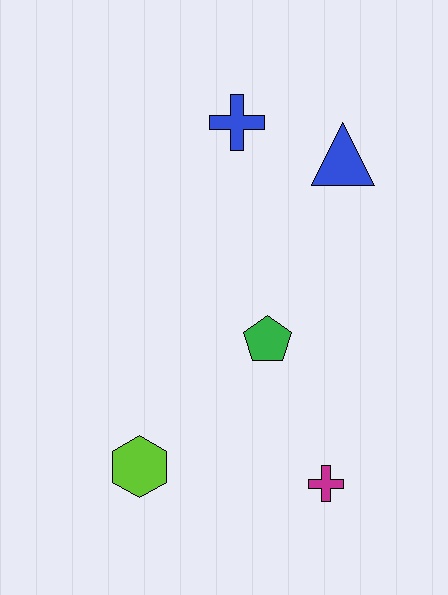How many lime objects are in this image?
There is 1 lime object.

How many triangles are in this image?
There is 1 triangle.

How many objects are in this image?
There are 5 objects.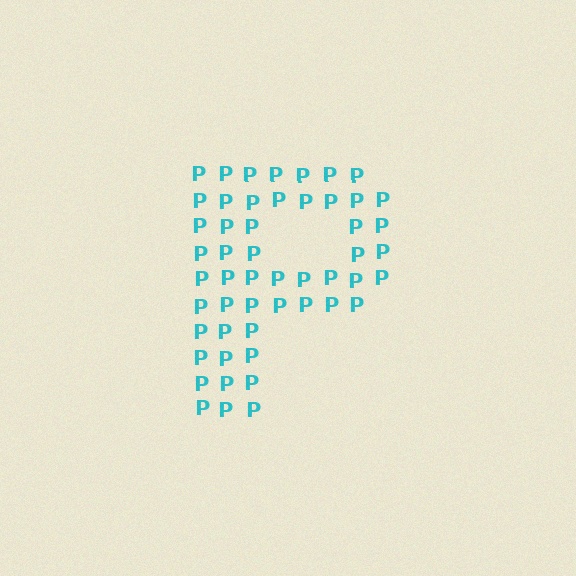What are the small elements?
The small elements are letter P's.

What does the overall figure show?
The overall figure shows the letter P.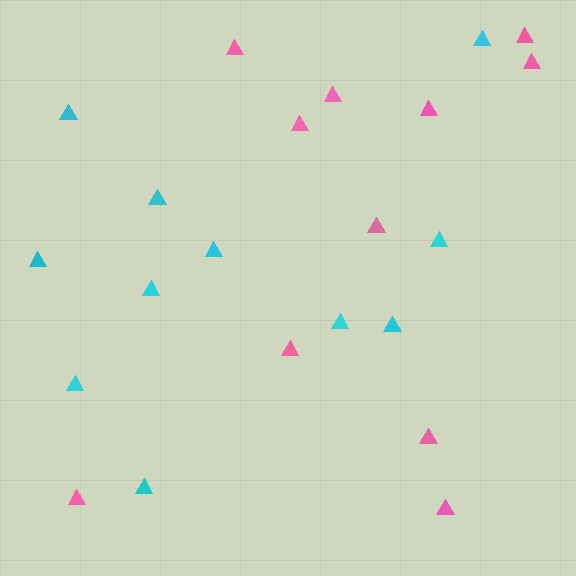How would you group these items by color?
There are 2 groups: one group of pink triangles (11) and one group of cyan triangles (11).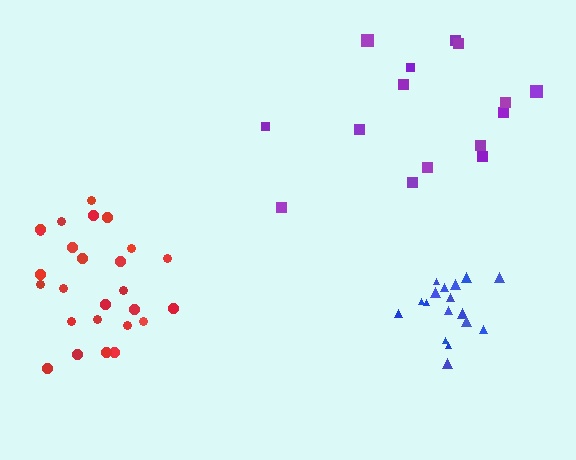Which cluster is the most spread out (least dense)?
Purple.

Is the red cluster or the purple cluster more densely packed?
Red.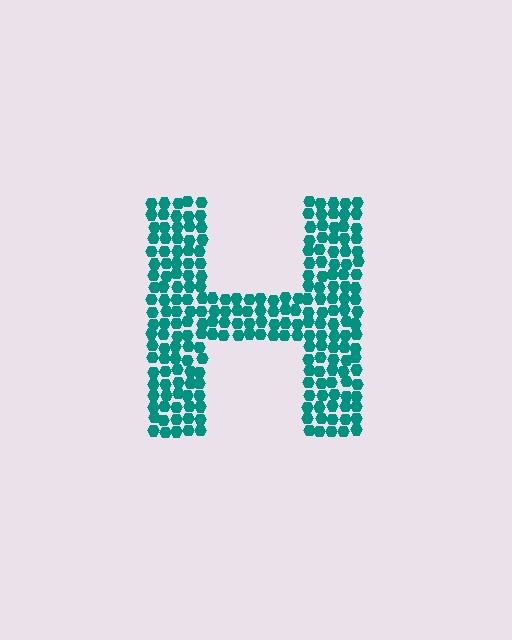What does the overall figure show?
The overall figure shows the letter H.